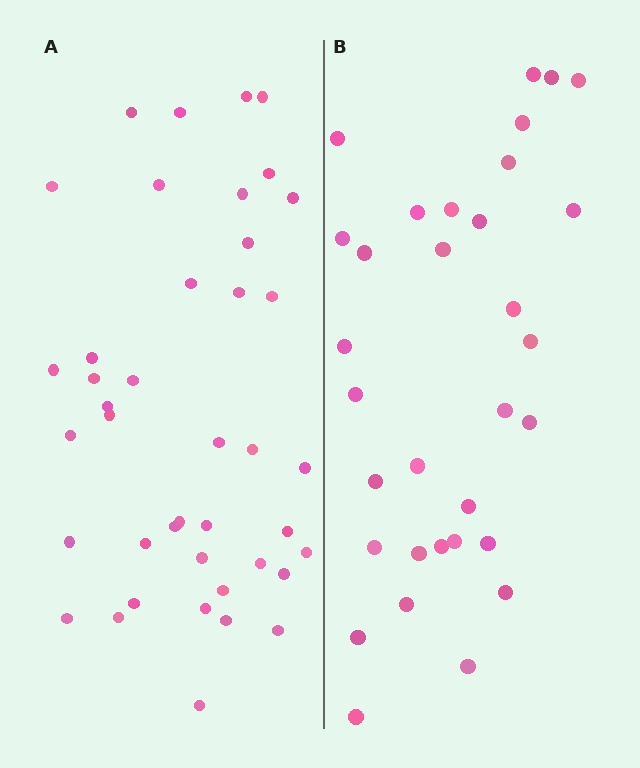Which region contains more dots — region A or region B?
Region A (the left region) has more dots.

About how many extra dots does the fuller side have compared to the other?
Region A has roughly 8 or so more dots than region B.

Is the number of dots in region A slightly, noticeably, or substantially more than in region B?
Region A has noticeably more, but not dramatically so. The ratio is roughly 1.3 to 1.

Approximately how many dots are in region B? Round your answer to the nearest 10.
About 30 dots. (The exact count is 32, which rounds to 30.)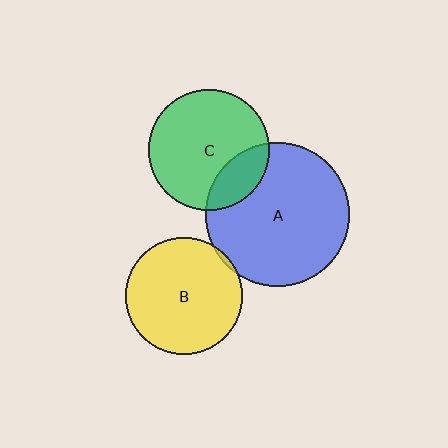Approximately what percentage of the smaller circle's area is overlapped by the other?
Approximately 5%.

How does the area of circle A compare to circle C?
Approximately 1.4 times.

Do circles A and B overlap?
Yes.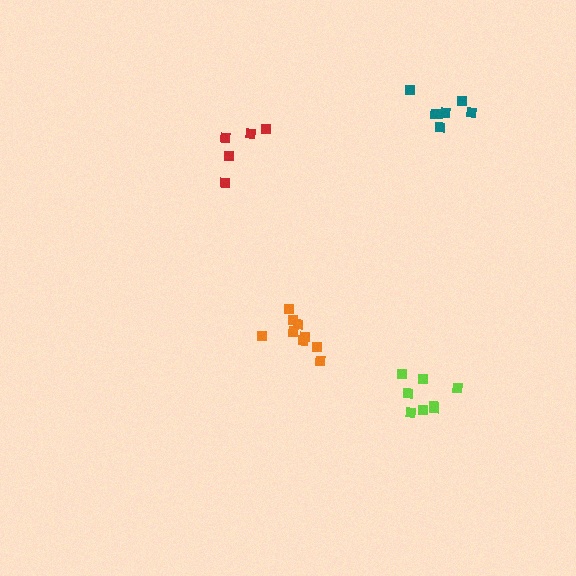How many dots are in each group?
Group 1: 10 dots, Group 2: 5 dots, Group 3: 8 dots, Group 4: 7 dots (30 total).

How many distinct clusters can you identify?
There are 4 distinct clusters.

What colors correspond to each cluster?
The clusters are colored: orange, red, lime, teal.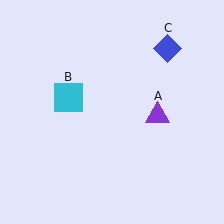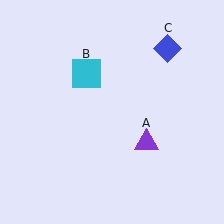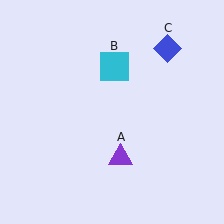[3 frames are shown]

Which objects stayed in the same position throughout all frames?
Blue diamond (object C) remained stationary.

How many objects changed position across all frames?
2 objects changed position: purple triangle (object A), cyan square (object B).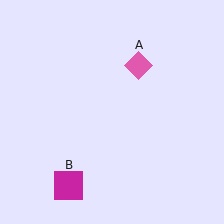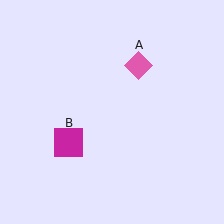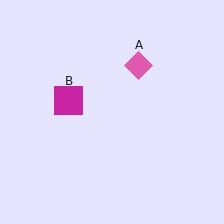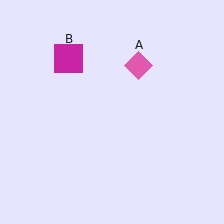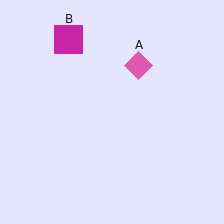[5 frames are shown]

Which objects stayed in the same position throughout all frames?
Pink diamond (object A) remained stationary.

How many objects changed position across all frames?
1 object changed position: magenta square (object B).